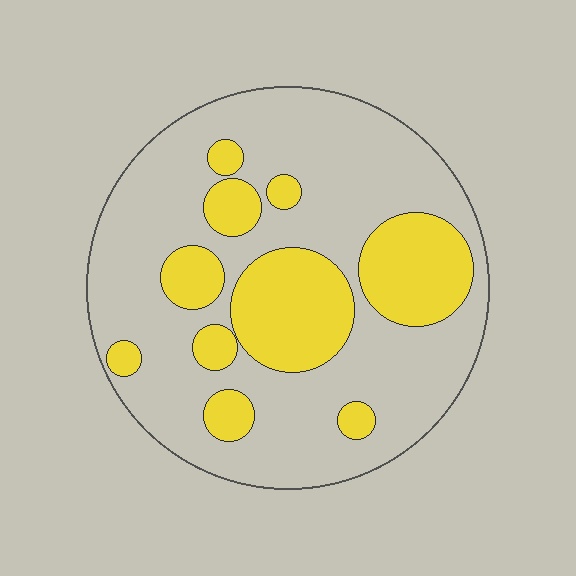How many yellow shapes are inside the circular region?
10.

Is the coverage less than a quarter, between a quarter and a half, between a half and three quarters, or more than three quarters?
Between a quarter and a half.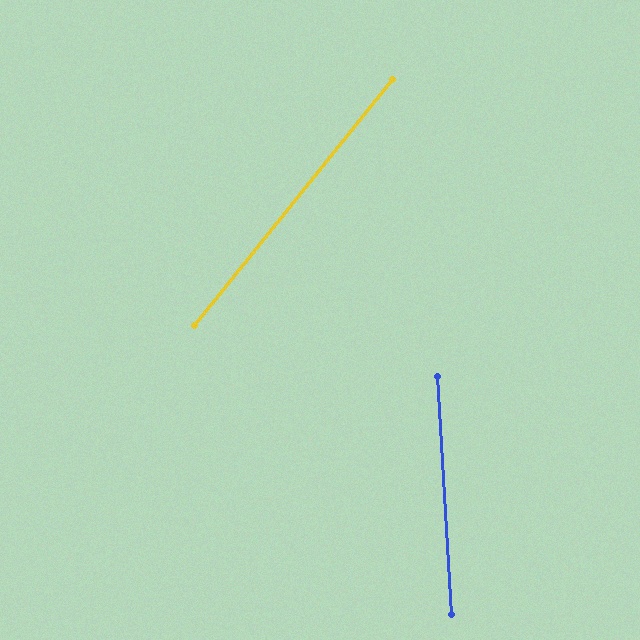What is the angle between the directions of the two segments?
Approximately 42 degrees.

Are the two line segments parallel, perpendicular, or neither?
Neither parallel nor perpendicular — they differ by about 42°.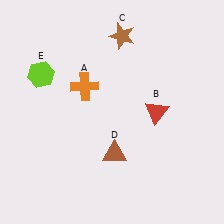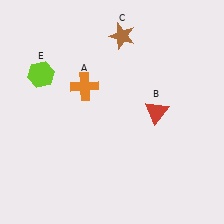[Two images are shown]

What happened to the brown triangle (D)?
The brown triangle (D) was removed in Image 2. It was in the bottom-right area of Image 1.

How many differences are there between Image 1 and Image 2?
There is 1 difference between the two images.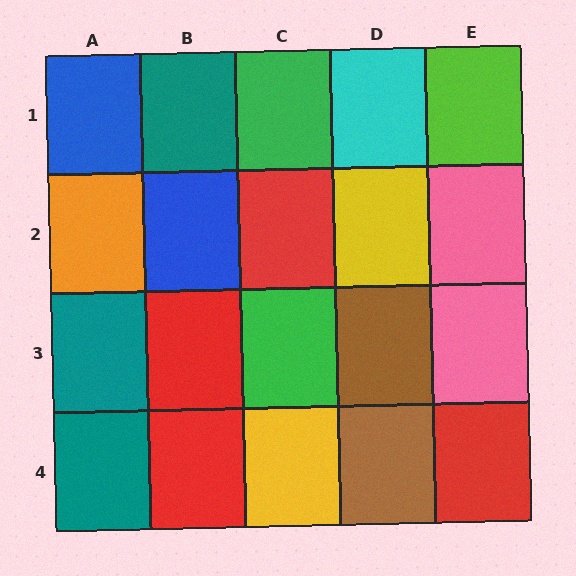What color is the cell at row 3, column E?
Pink.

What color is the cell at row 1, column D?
Cyan.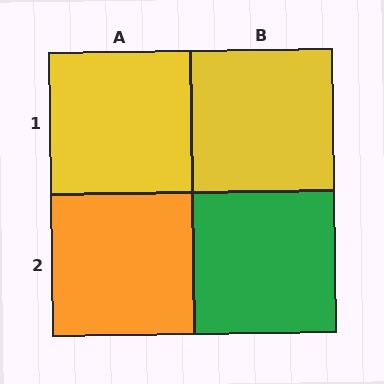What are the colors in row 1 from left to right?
Yellow, yellow.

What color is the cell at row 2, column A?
Orange.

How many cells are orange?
1 cell is orange.